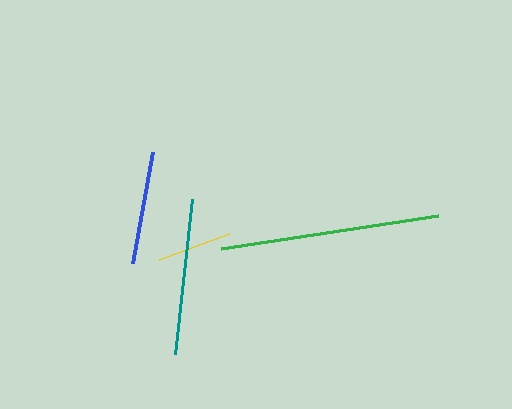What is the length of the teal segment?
The teal segment is approximately 156 pixels long.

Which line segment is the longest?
The green line is the longest at approximately 220 pixels.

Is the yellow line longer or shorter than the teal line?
The teal line is longer than the yellow line.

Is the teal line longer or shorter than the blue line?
The teal line is longer than the blue line.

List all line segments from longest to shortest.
From longest to shortest: green, teal, blue, yellow.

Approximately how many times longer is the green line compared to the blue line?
The green line is approximately 1.9 times the length of the blue line.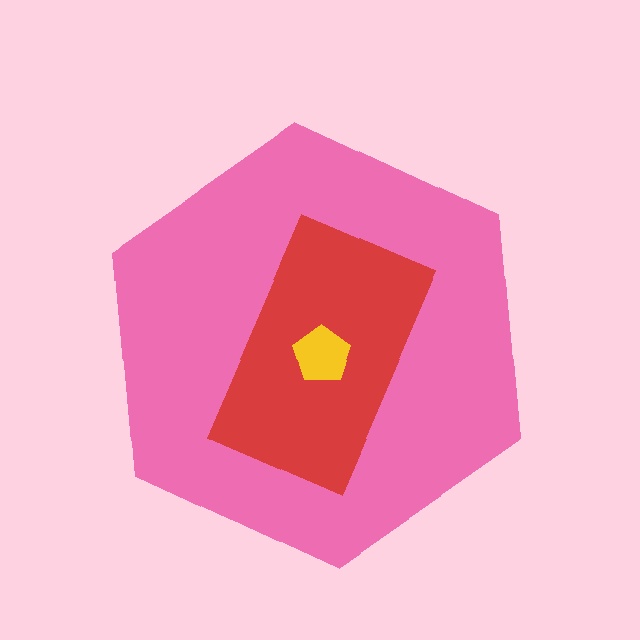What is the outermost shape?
The pink hexagon.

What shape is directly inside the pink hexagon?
The red rectangle.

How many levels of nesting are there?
3.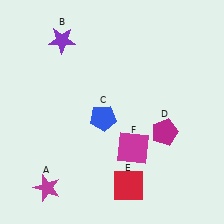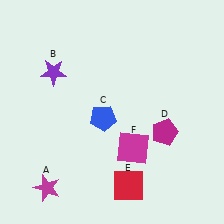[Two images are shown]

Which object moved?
The purple star (B) moved down.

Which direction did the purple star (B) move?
The purple star (B) moved down.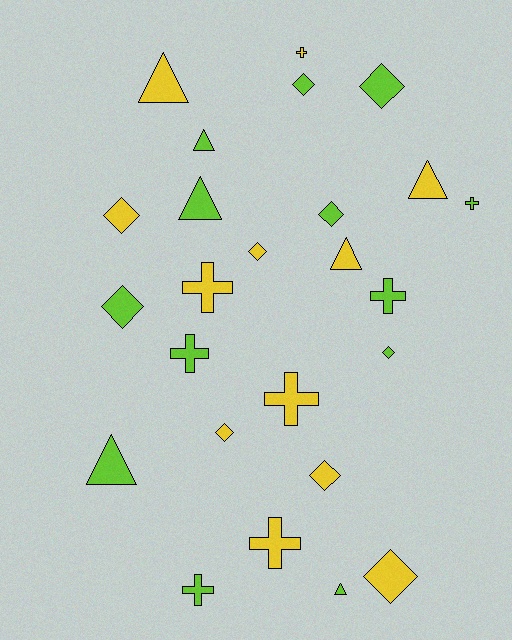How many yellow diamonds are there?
There are 5 yellow diamonds.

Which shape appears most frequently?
Diamond, with 10 objects.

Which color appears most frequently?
Lime, with 13 objects.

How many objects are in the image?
There are 25 objects.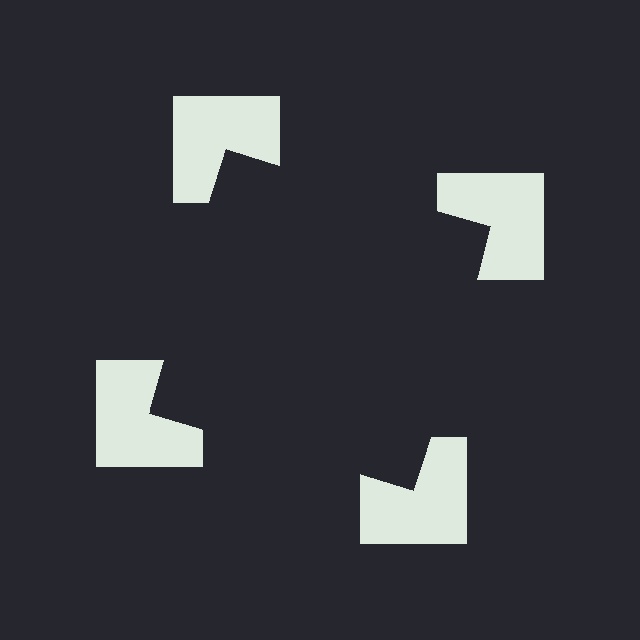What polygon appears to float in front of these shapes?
An illusory square — its edges are inferred from the aligned wedge cuts in the notched squares, not physically drawn.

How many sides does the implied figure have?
4 sides.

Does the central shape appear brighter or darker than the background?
It typically appears slightly darker than the background, even though no actual brightness change is drawn.